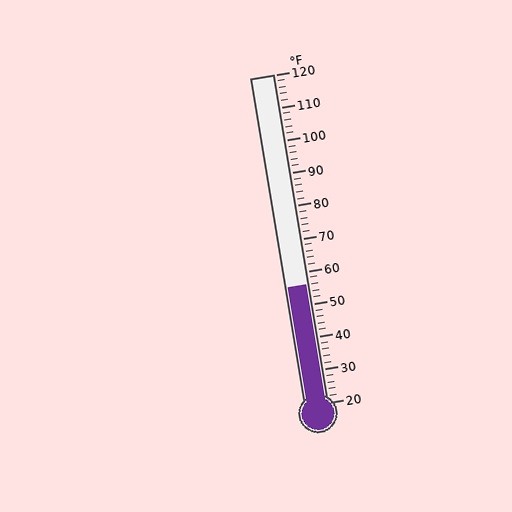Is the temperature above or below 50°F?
The temperature is above 50°F.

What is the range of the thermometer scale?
The thermometer scale ranges from 20°F to 120°F.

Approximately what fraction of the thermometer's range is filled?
The thermometer is filled to approximately 35% of its range.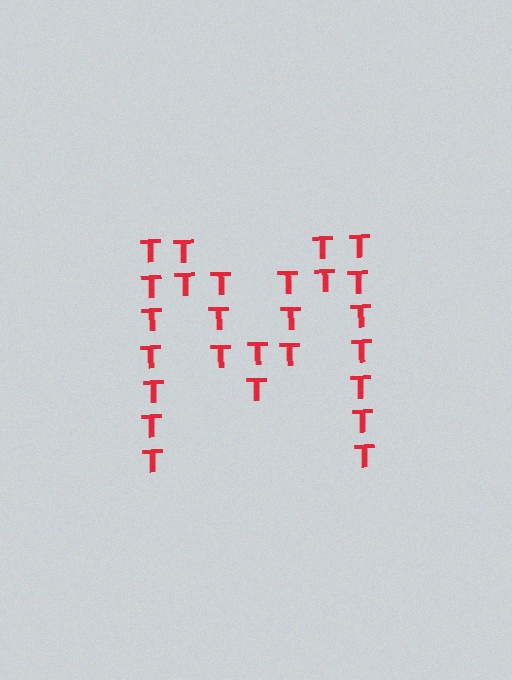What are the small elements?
The small elements are letter T's.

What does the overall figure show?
The overall figure shows the letter M.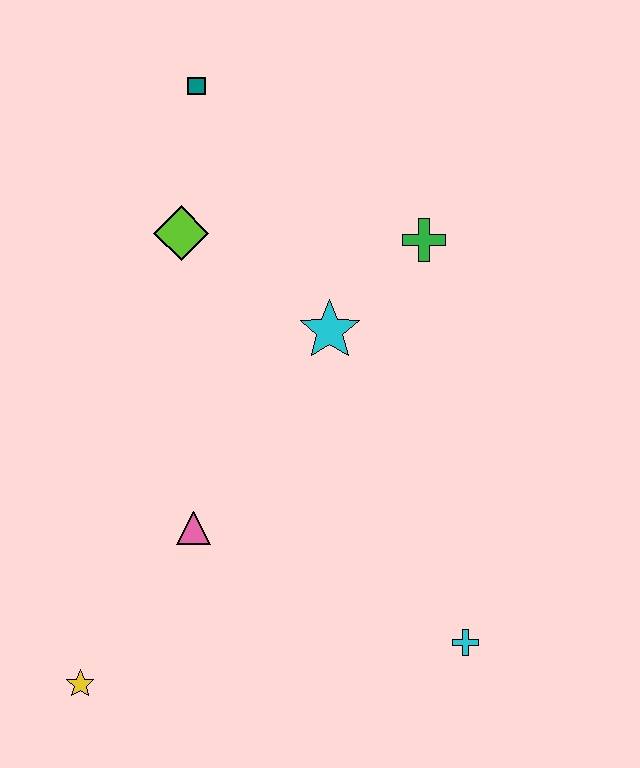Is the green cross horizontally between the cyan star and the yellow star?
No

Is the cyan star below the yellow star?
No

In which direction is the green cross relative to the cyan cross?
The green cross is above the cyan cross.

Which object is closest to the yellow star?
The pink triangle is closest to the yellow star.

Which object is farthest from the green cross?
The yellow star is farthest from the green cross.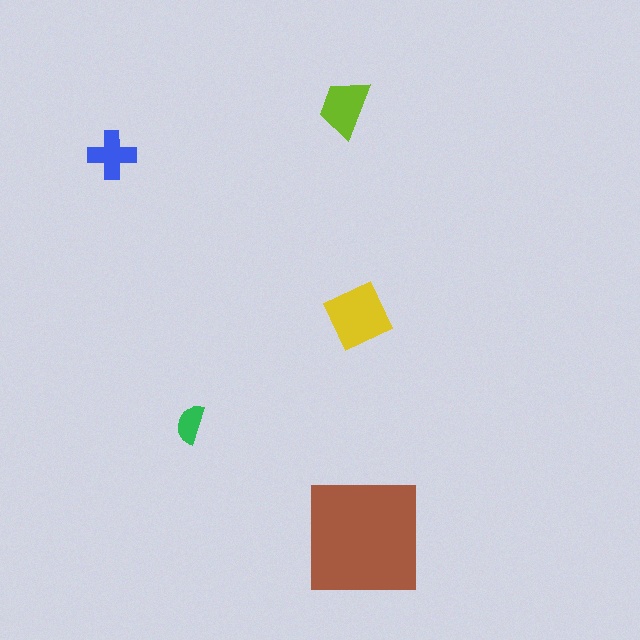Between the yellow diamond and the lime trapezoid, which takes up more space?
The yellow diamond.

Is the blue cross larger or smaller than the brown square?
Smaller.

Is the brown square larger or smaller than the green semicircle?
Larger.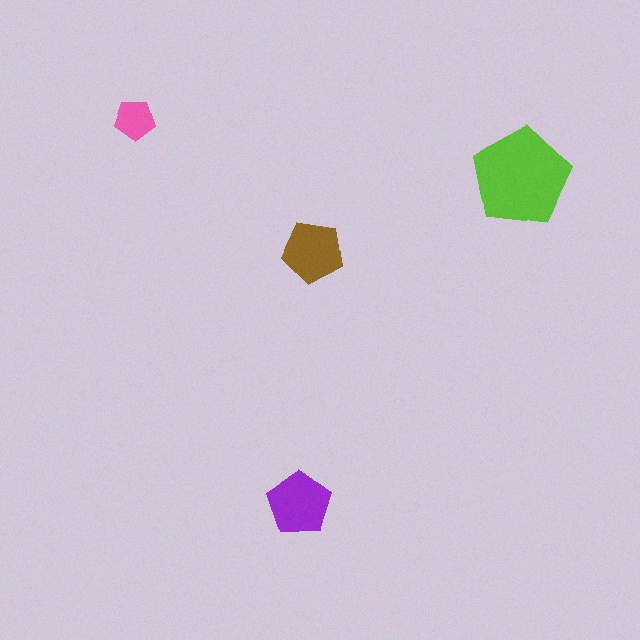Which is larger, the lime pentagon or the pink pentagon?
The lime one.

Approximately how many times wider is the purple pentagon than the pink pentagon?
About 1.5 times wider.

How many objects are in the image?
There are 4 objects in the image.